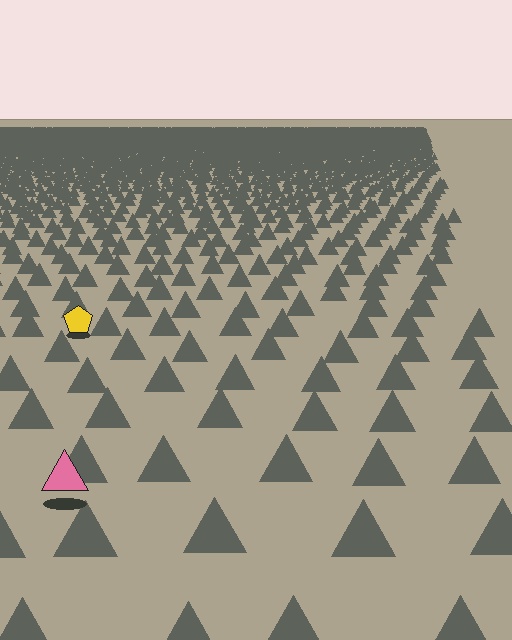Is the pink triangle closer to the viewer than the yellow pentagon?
Yes. The pink triangle is closer — you can tell from the texture gradient: the ground texture is coarser near it.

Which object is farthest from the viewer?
The yellow pentagon is farthest from the viewer. It appears smaller and the ground texture around it is denser.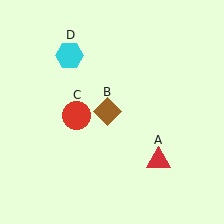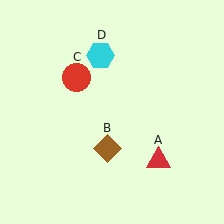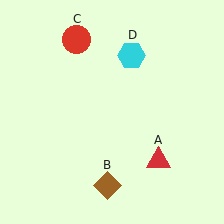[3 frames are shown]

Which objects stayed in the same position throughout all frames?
Red triangle (object A) remained stationary.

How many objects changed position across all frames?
3 objects changed position: brown diamond (object B), red circle (object C), cyan hexagon (object D).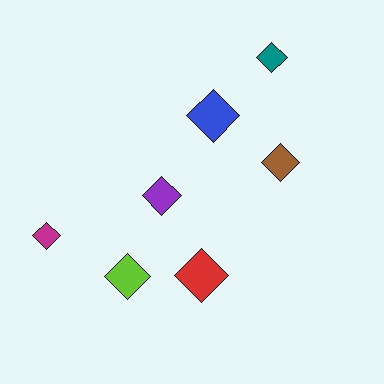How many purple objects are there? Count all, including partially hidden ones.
There is 1 purple object.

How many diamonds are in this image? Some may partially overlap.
There are 7 diamonds.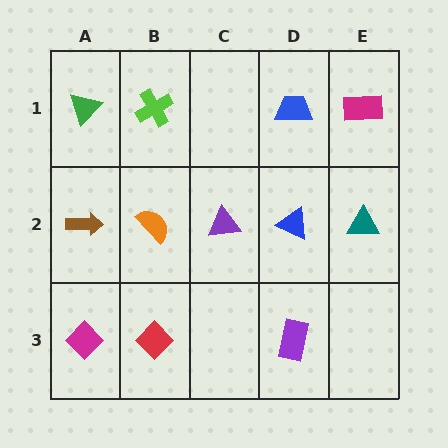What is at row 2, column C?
A purple triangle.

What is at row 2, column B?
An orange semicircle.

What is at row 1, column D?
A blue trapezoid.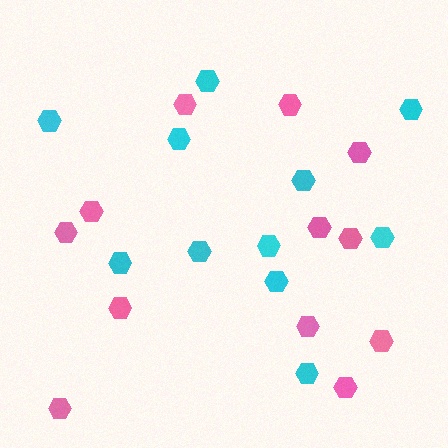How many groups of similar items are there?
There are 2 groups: one group of pink hexagons (12) and one group of cyan hexagons (11).